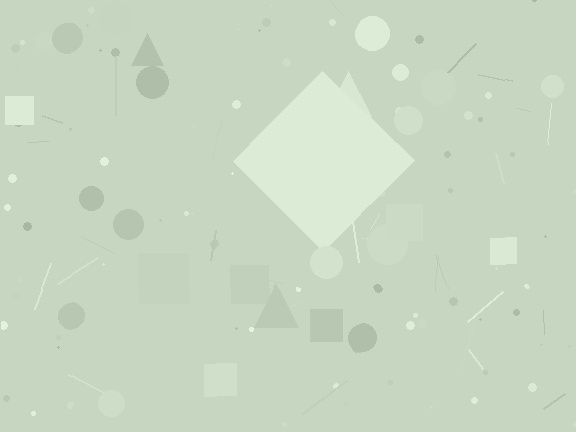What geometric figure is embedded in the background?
A diamond is embedded in the background.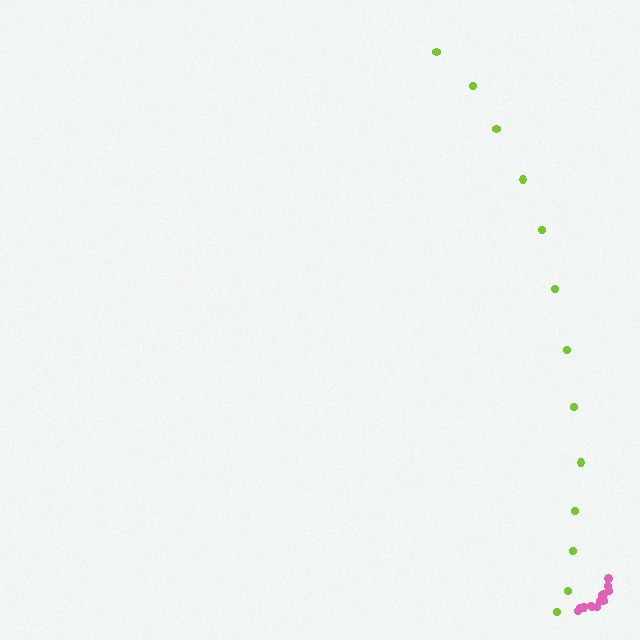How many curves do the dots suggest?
There are 2 distinct paths.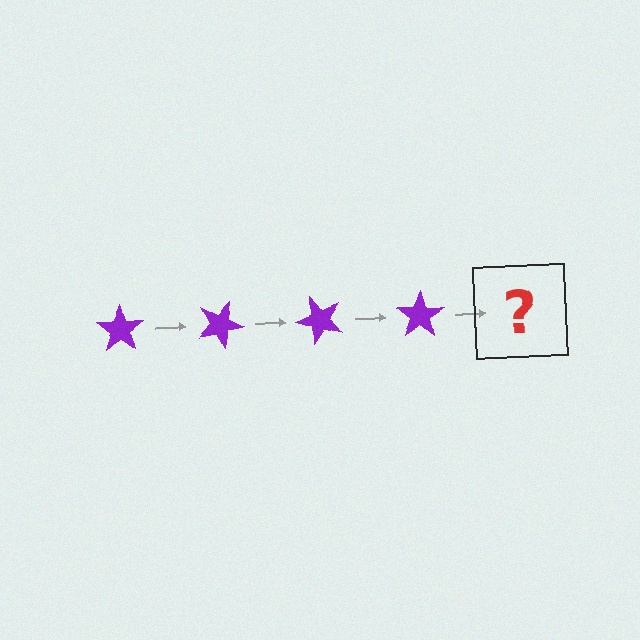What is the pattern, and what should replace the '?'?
The pattern is that the star rotates 25 degrees each step. The '?' should be a purple star rotated 100 degrees.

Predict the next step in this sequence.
The next step is a purple star rotated 100 degrees.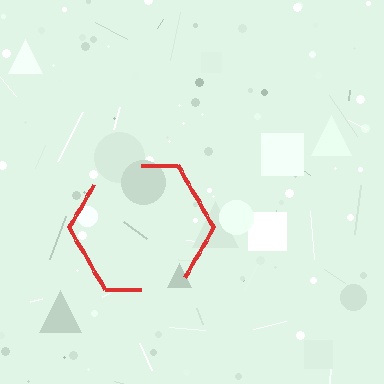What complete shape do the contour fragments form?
The contour fragments form a hexagon.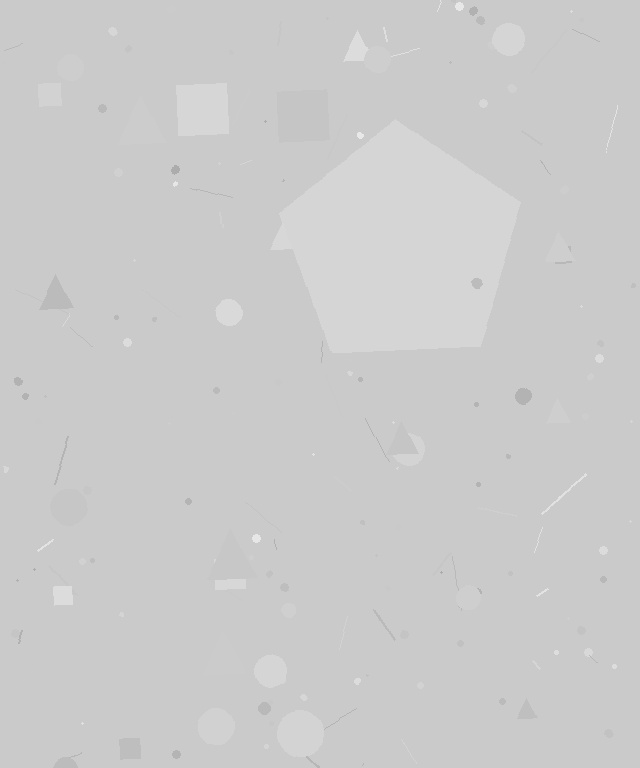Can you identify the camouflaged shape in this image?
The camouflaged shape is a pentagon.